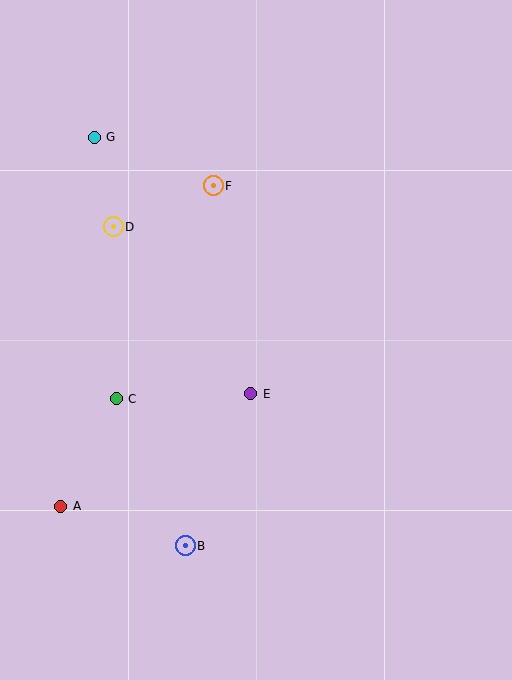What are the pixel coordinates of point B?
Point B is at (185, 546).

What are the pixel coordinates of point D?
Point D is at (113, 227).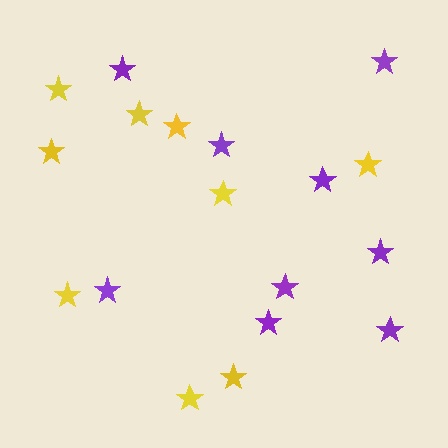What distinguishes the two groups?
There are 2 groups: one group of purple stars (9) and one group of yellow stars (9).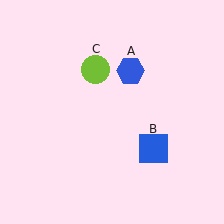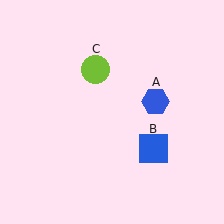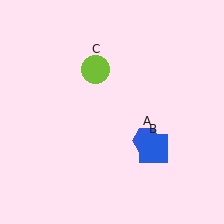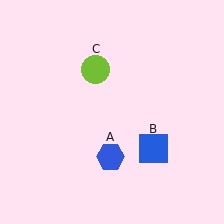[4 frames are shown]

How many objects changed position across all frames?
1 object changed position: blue hexagon (object A).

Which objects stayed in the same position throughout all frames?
Blue square (object B) and lime circle (object C) remained stationary.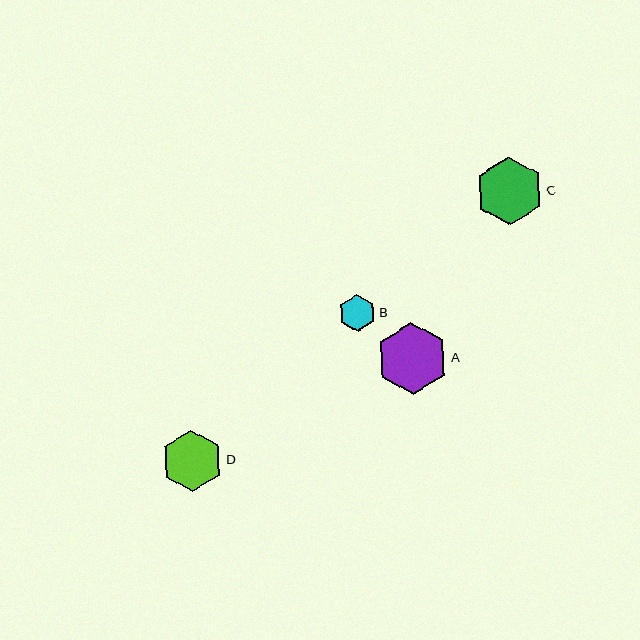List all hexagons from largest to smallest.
From largest to smallest: A, C, D, B.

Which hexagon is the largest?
Hexagon A is the largest with a size of approximately 72 pixels.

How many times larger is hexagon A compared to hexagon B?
Hexagon A is approximately 1.9 times the size of hexagon B.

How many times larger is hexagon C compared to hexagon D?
Hexagon C is approximately 1.1 times the size of hexagon D.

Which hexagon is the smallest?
Hexagon B is the smallest with a size of approximately 37 pixels.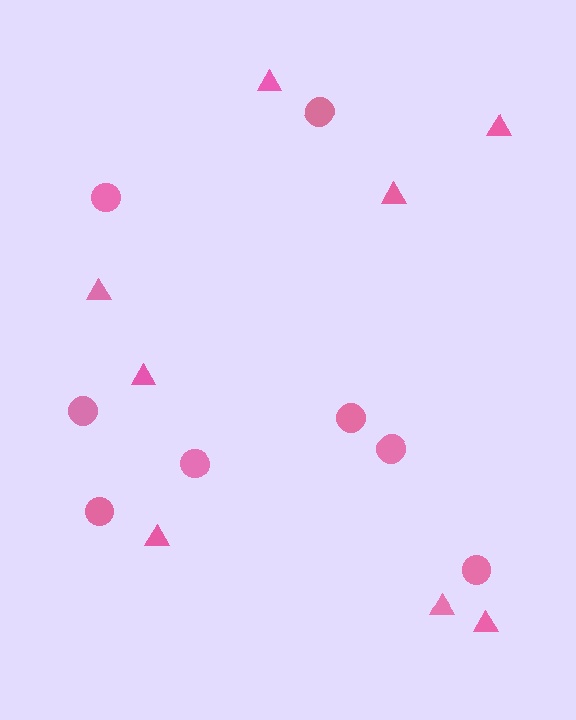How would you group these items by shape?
There are 2 groups: one group of triangles (8) and one group of circles (8).